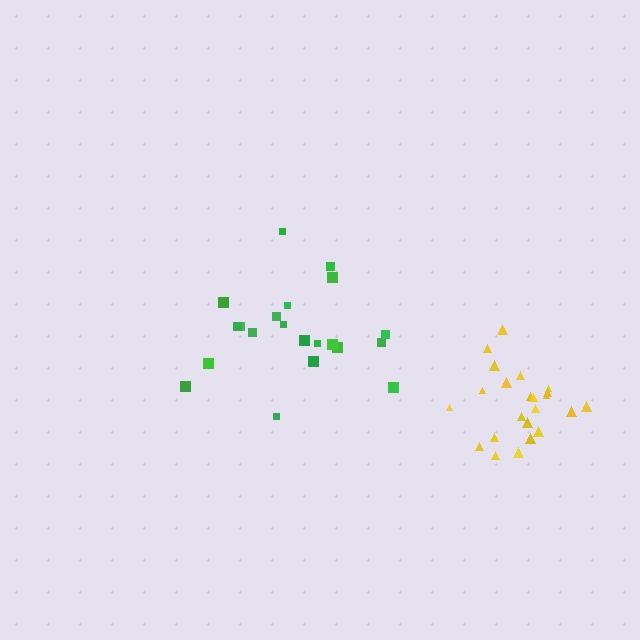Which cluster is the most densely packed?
Yellow.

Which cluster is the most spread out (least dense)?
Green.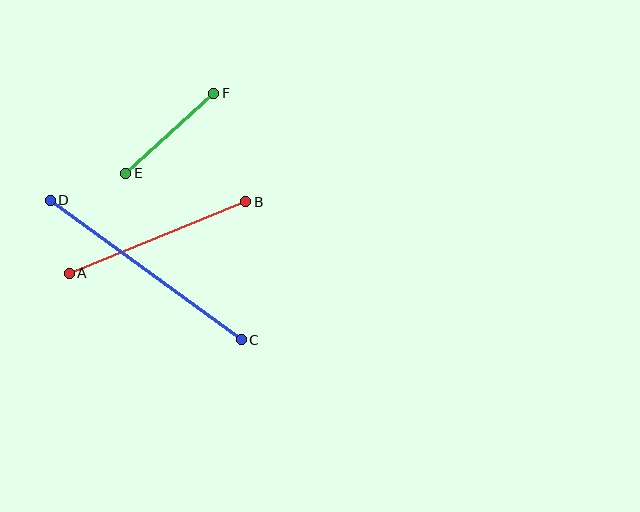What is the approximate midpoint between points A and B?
The midpoint is at approximately (158, 237) pixels.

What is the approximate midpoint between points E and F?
The midpoint is at approximately (170, 133) pixels.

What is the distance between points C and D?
The distance is approximately 236 pixels.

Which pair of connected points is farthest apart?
Points C and D are farthest apart.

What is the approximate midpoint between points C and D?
The midpoint is at approximately (146, 270) pixels.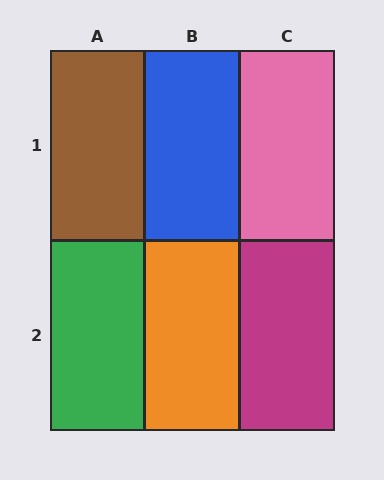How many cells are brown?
1 cell is brown.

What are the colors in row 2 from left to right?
Green, orange, magenta.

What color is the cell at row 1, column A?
Brown.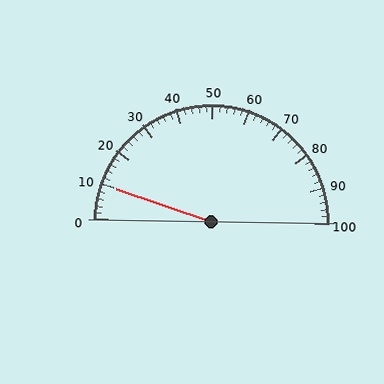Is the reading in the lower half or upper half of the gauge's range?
The reading is in the lower half of the range (0 to 100).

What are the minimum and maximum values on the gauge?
The gauge ranges from 0 to 100.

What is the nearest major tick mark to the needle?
The nearest major tick mark is 10.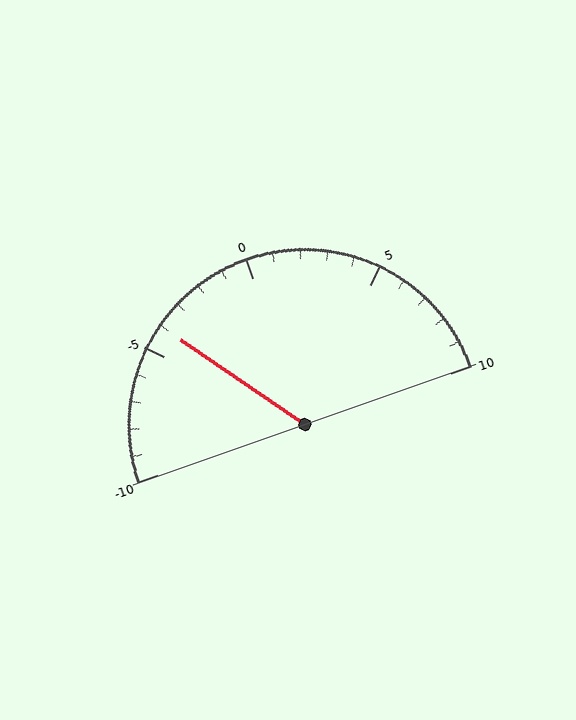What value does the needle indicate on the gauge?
The needle indicates approximately -4.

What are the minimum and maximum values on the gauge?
The gauge ranges from -10 to 10.